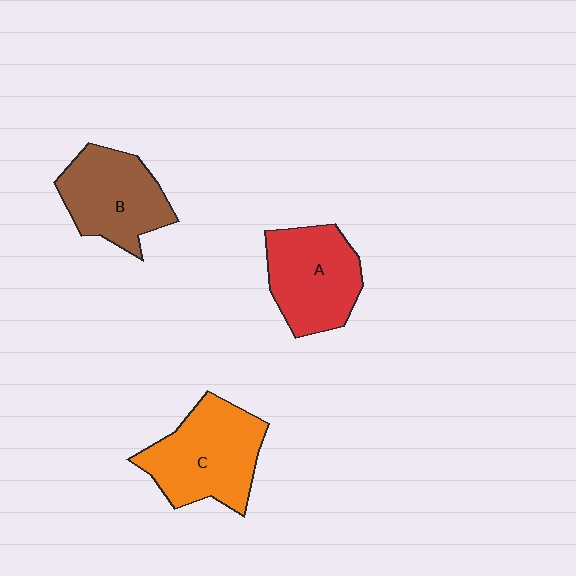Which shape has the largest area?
Shape C (orange).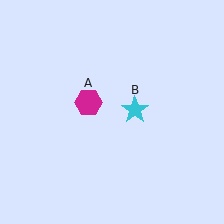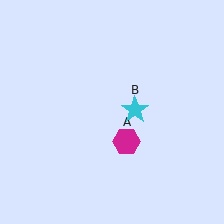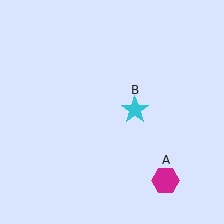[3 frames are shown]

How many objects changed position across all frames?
1 object changed position: magenta hexagon (object A).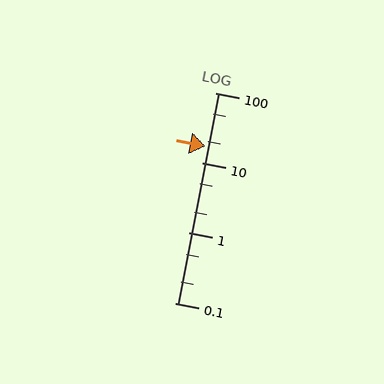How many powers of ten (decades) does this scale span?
The scale spans 3 decades, from 0.1 to 100.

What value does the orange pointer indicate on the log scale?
The pointer indicates approximately 17.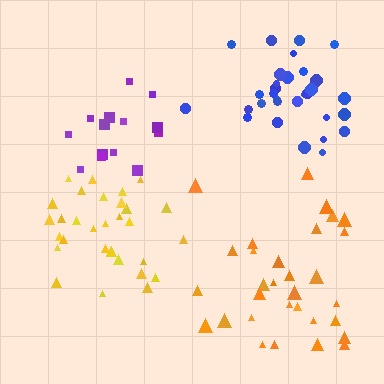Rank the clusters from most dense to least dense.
blue, yellow, purple, orange.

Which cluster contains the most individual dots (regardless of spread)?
Orange (31).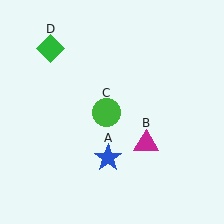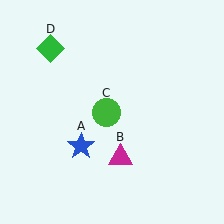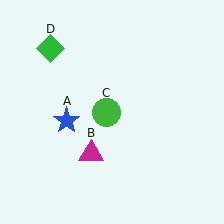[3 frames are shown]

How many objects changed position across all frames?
2 objects changed position: blue star (object A), magenta triangle (object B).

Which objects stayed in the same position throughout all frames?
Green circle (object C) and green diamond (object D) remained stationary.